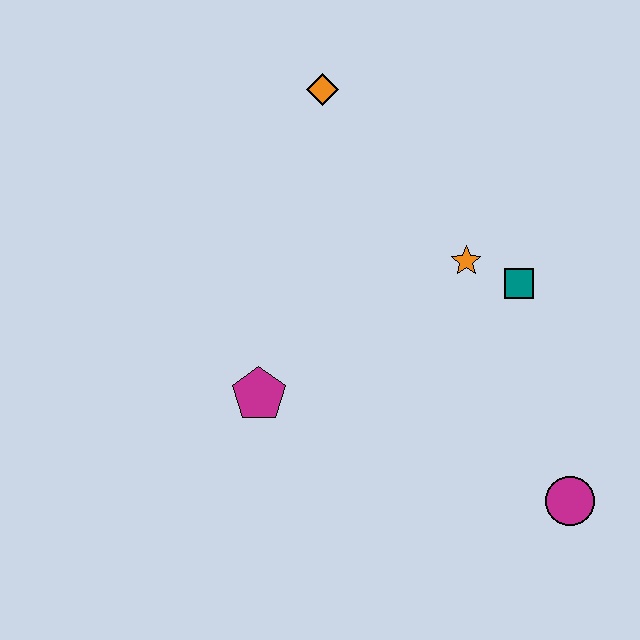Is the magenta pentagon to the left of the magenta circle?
Yes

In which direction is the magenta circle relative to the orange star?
The magenta circle is below the orange star.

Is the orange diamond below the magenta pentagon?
No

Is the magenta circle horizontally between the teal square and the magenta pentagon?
No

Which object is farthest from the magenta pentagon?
The magenta circle is farthest from the magenta pentagon.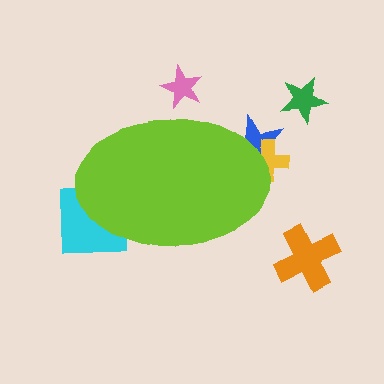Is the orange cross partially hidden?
No, the orange cross is fully visible.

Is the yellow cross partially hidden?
Yes, the yellow cross is partially hidden behind the lime ellipse.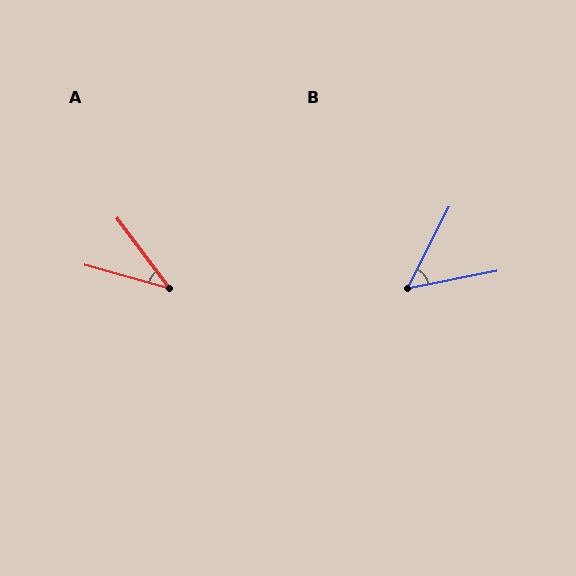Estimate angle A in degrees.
Approximately 37 degrees.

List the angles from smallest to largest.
A (37°), B (52°).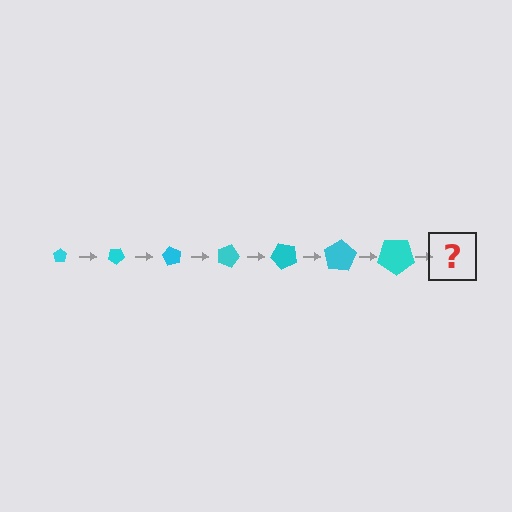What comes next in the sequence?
The next element should be a pentagon, larger than the previous one and rotated 210 degrees from the start.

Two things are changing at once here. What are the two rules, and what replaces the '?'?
The two rules are that the pentagon grows larger each step and it rotates 30 degrees each step. The '?' should be a pentagon, larger than the previous one and rotated 210 degrees from the start.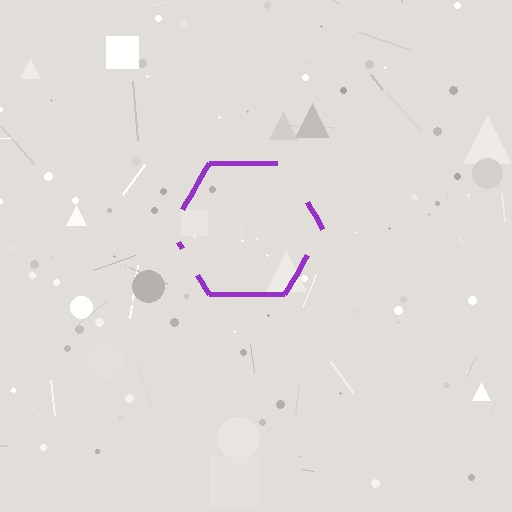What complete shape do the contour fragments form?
The contour fragments form a hexagon.